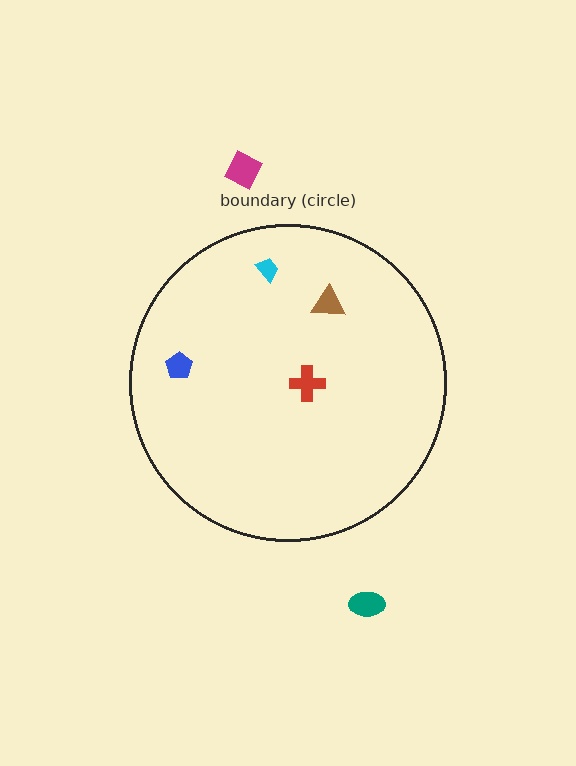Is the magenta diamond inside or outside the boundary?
Outside.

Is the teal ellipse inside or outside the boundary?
Outside.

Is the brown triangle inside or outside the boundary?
Inside.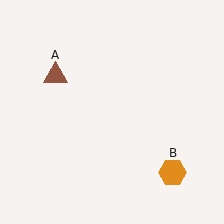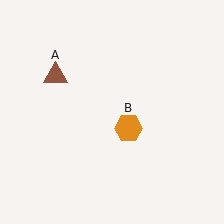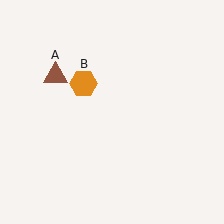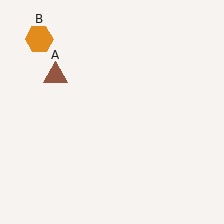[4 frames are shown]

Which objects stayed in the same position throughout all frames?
Brown triangle (object A) remained stationary.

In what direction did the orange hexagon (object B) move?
The orange hexagon (object B) moved up and to the left.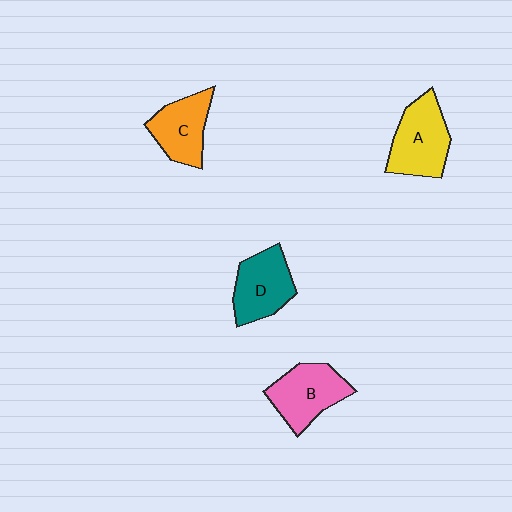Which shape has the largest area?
Shape A (yellow).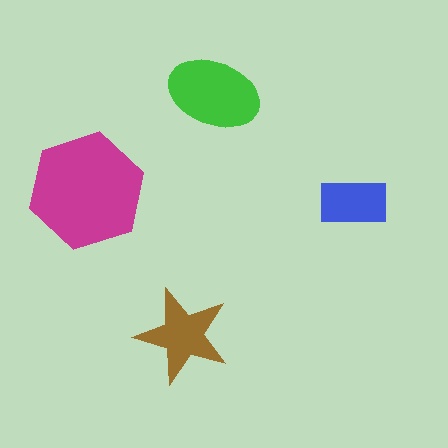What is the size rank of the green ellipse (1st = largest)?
2nd.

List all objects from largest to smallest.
The magenta hexagon, the green ellipse, the brown star, the blue rectangle.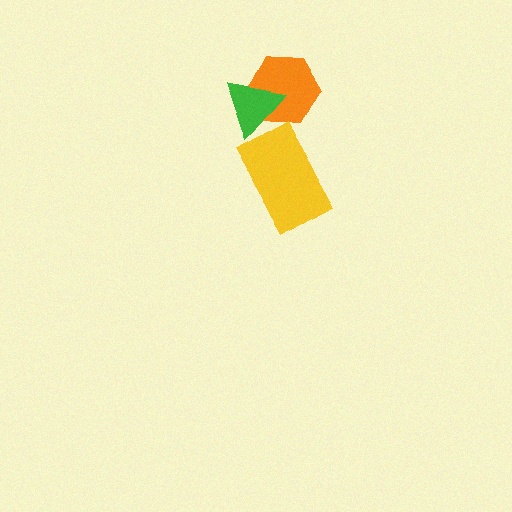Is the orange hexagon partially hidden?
Yes, it is partially covered by another shape.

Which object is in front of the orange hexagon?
The green triangle is in front of the orange hexagon.